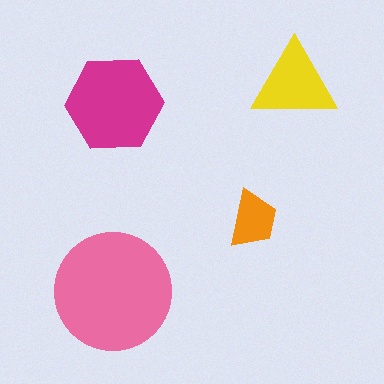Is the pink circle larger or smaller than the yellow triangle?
Larger.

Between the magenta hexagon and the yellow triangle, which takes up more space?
The magenta hexagon.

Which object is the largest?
The pink circle.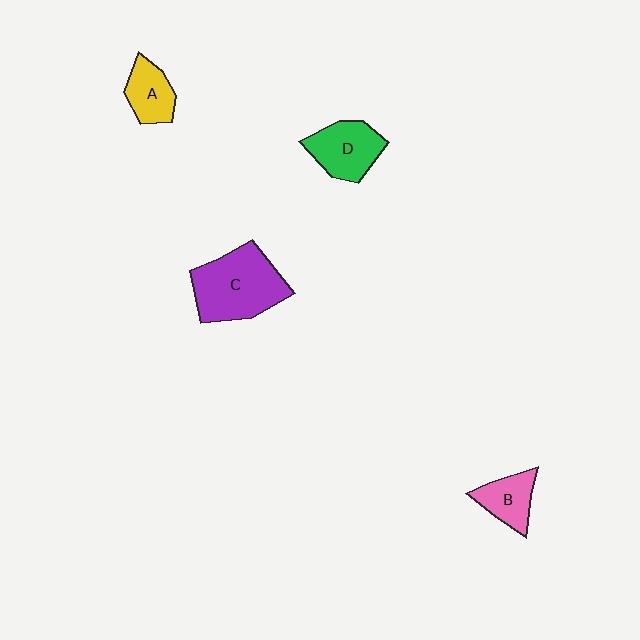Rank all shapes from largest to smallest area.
From largest to smallest: C (purple), D (green), B (pink), A (yellow).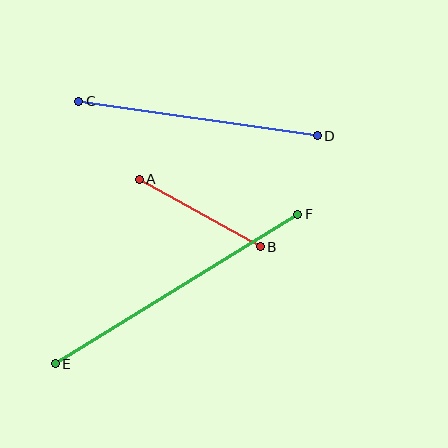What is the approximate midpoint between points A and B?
The midpoint is at approximately (200, 213) pixels.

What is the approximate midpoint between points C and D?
The midpoint is at approximately (198, 119) pixels.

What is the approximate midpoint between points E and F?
The midpoint is at approximately (176, 289) pixels.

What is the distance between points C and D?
The distance is approximately 241 pixels.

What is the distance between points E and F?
The distance is approximately 285 pixels.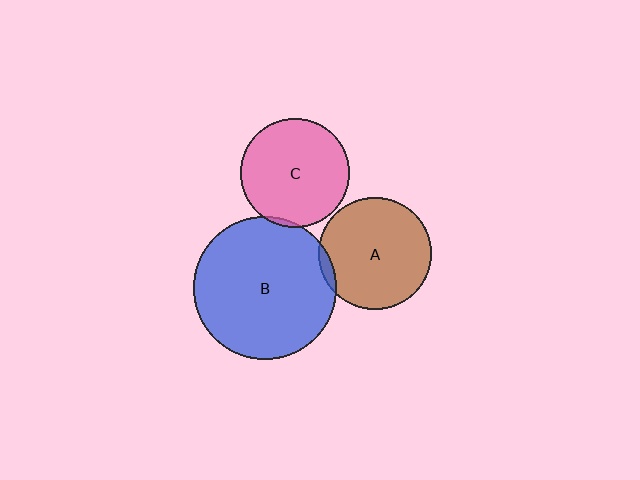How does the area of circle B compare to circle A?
Approximately 1.6 times.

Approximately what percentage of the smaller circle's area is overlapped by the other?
Approximately 5%.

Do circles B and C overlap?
Yes.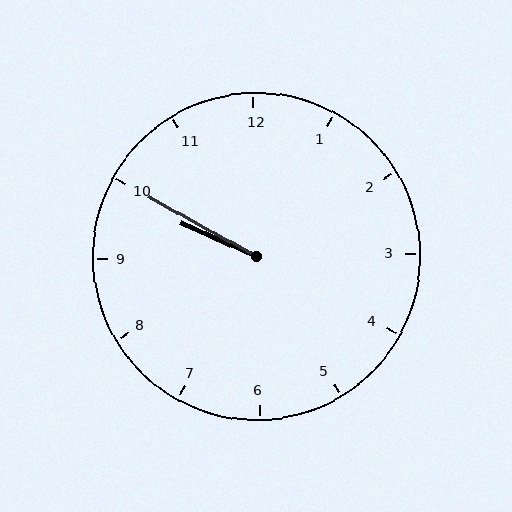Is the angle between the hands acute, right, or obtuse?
It is acute.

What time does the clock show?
9:50.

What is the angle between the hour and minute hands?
Approximately 5 degrees.